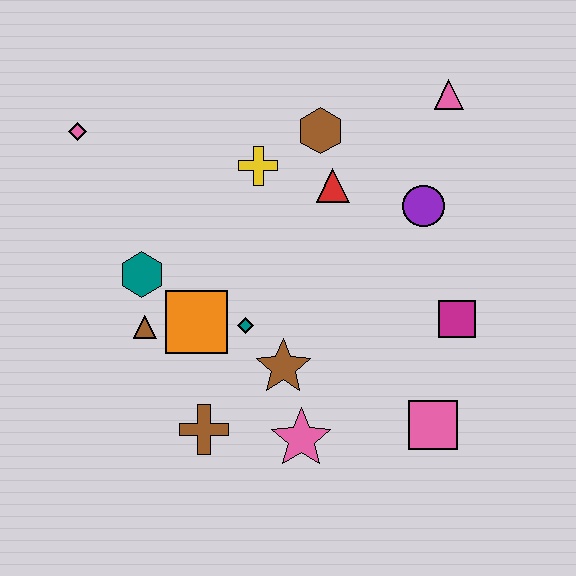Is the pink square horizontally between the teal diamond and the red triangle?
No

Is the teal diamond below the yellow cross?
Yes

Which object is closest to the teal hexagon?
The brown triangle is closest to the teal hexagon.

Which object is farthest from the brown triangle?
The pink triangle is farthest from the brown triangle.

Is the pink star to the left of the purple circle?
Yes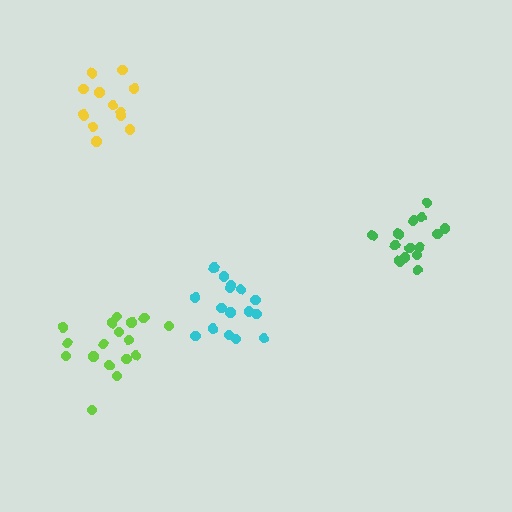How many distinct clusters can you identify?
There are 4 distinct clusters.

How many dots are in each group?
Group 1: 17 dots, Group 2: 14 dots, Group 3: 13 dots, Group 4: 17 dots (61 total).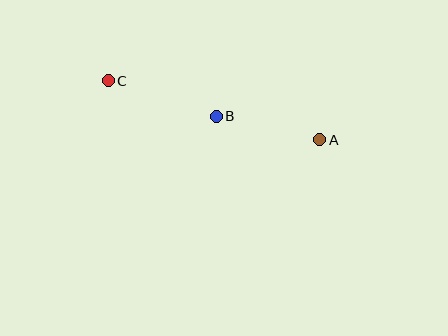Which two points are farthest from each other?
Points A and C are farthest from each other.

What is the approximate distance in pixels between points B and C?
The distance between B and C is approximately 114 pixels.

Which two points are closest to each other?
Points A and B are closest to each other.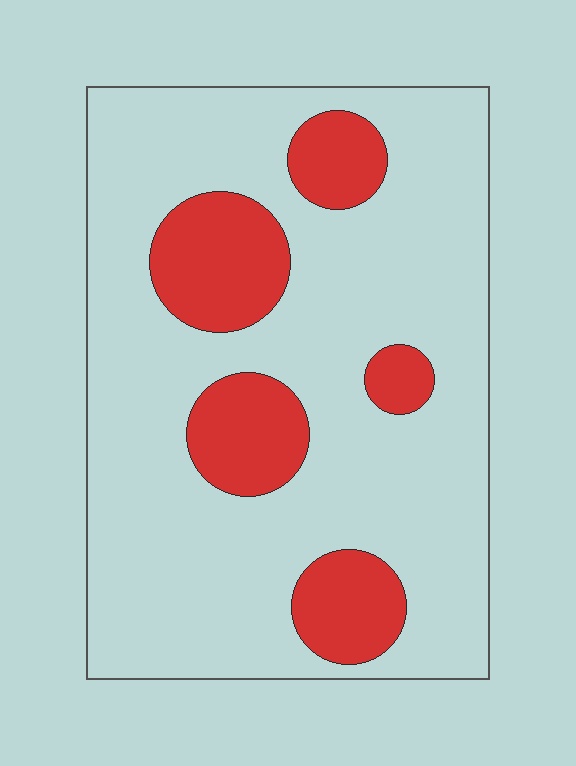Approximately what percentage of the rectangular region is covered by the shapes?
Approximately 20%.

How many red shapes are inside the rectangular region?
5.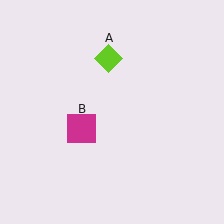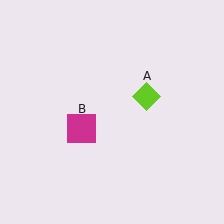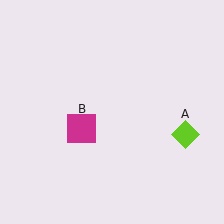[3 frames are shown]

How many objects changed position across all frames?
1 object changed position: lime diamond (object A).